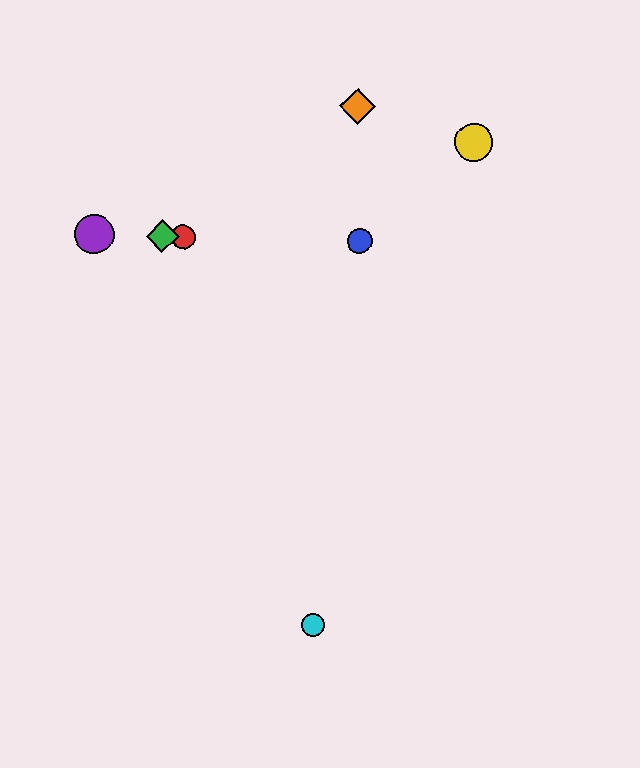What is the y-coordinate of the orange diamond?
The orange diamond is at y≈107.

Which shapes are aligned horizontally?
The red circle, the blue circle, the green diamond, the purple circle are aligned horizontally.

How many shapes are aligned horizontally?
4 shapes (the red circle, the blue circle, the green diamond, the purple circle) are aligned horizontally.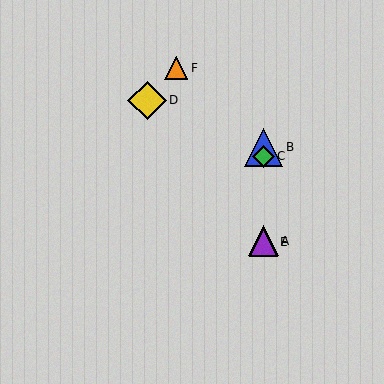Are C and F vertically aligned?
No, C is at x≈263 and F is at x≈176.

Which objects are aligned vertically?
Objects A, B, C, E are aligned vertically.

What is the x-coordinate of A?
Object A is at x≈263.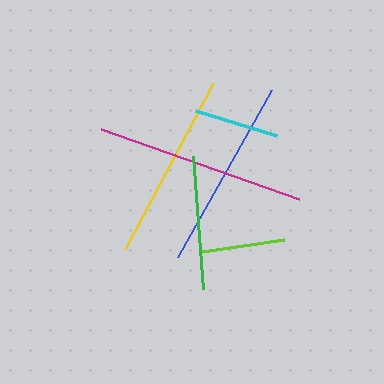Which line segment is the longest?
The magenta line is the longest at approximately 209 pixels.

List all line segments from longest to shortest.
From longest to shortest: magenta, blue, yellow, green, cyan, lime.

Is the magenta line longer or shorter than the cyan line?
The magenta line is longer than the cyan line.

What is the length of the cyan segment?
The cyan segment is approximately 85 pixels long.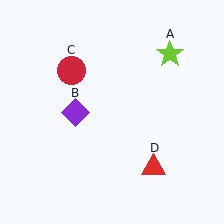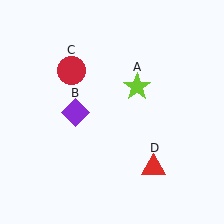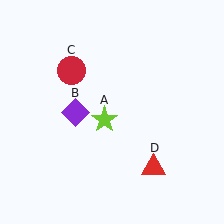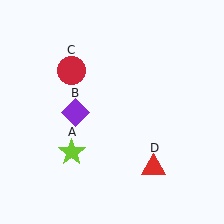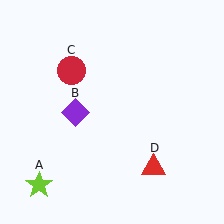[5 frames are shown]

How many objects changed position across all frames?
1 object changed position: lime star (object A).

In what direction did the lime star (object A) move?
The lime star (object A) moved down and to the left.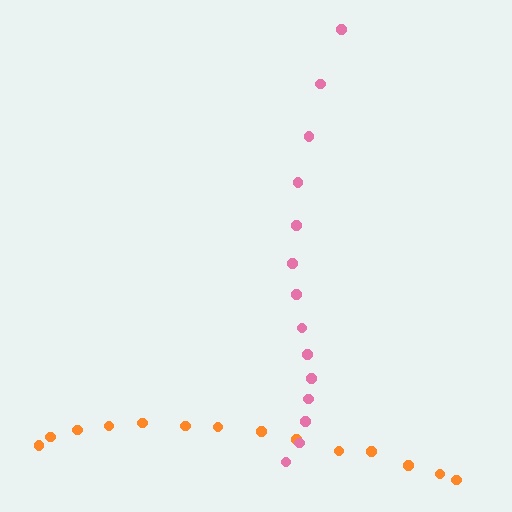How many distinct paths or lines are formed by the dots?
There are 2 distinct paths.